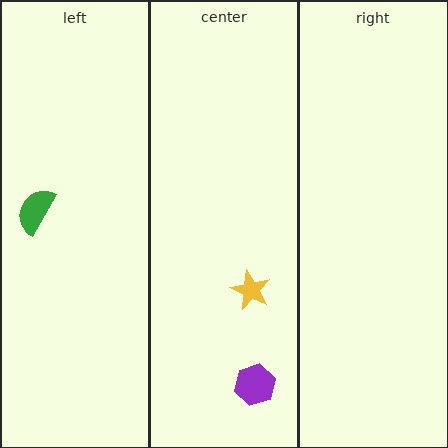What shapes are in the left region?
The green semicircle.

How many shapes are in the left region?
1.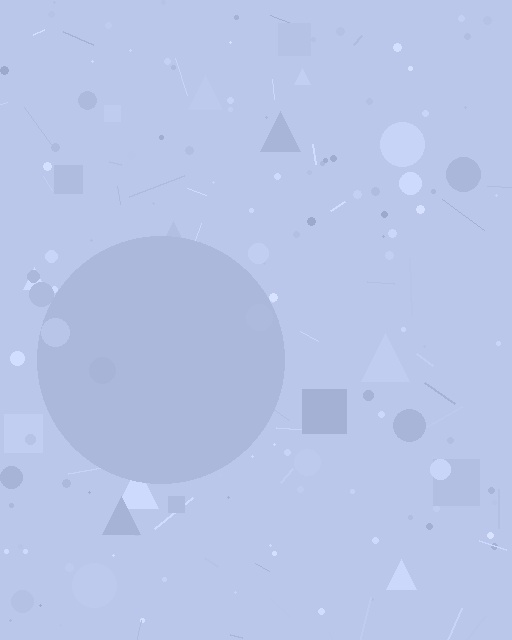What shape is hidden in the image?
A circle is hidden in the image.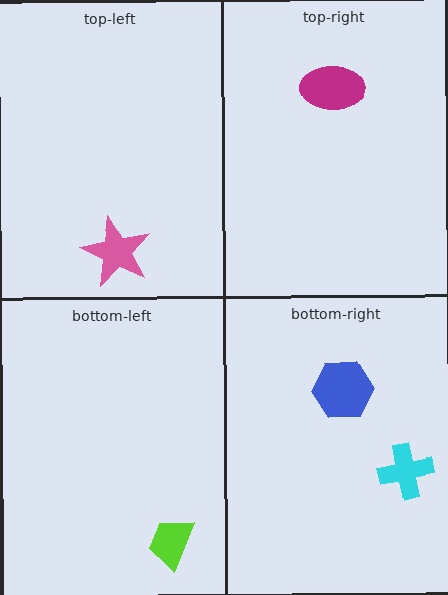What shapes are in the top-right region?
The magenta ellipse.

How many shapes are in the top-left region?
1.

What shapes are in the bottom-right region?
The cyan cross, the blue hexagon.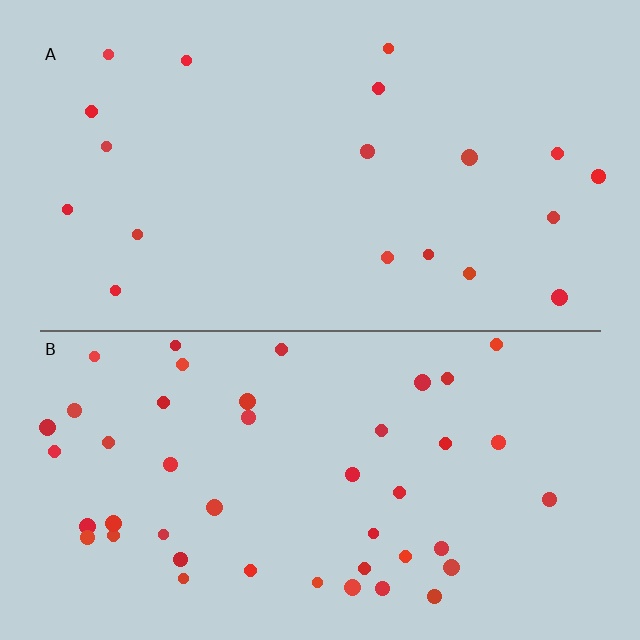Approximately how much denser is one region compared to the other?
Approximately 2.4× — region B over region A.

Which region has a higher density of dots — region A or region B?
B (the bottom).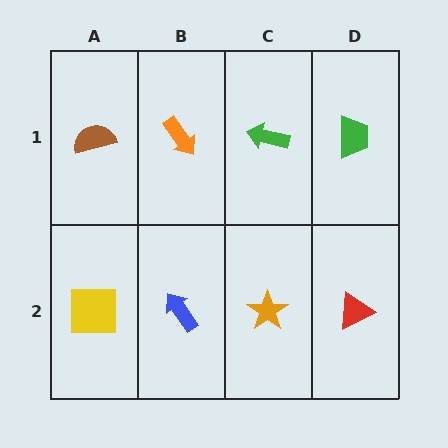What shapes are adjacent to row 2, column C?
A green arrow (row 1, column C), a blue arrow (row 2, column B), a red triangle (row 2, column D).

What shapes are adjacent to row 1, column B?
A blue arrow (row 2, column B), a brown semicircle (row 1, column A), a green arrow (row 1, column C).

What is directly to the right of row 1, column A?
An orange arrow.